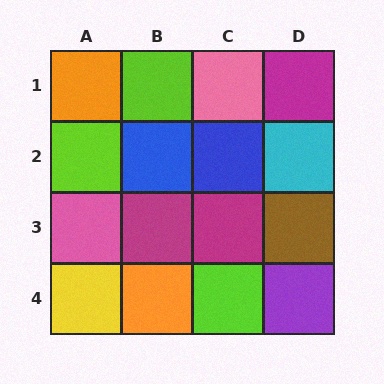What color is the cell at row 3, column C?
Magenta.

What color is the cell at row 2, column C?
Blue.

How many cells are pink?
2 cells are pink.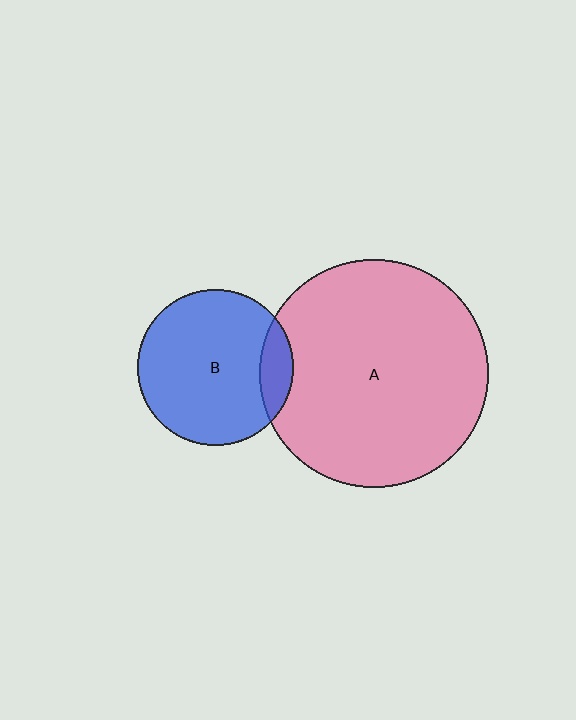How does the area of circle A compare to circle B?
Approximately 2.2 times.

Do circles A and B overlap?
Yes.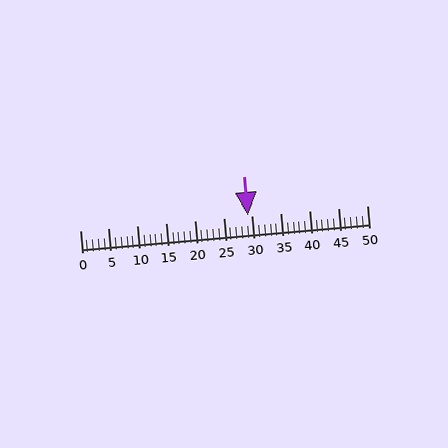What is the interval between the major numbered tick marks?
The major tick marks are spaced 5 units apart.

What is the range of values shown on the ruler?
The ruler shows values from 0 to 50.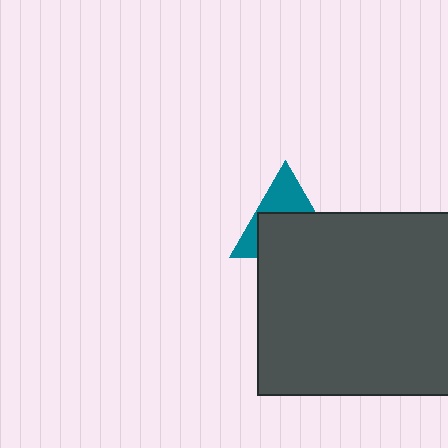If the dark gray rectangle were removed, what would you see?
You would see the complete teal triangle.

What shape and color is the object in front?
The object in front is a dark gray rectangle.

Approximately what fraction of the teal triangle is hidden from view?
Roughly 59% of the teal triangle is hidden behind the dark gray rectangle.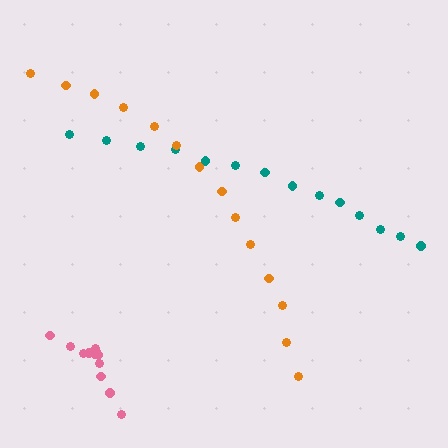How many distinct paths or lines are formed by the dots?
There are 3 distinct paths.